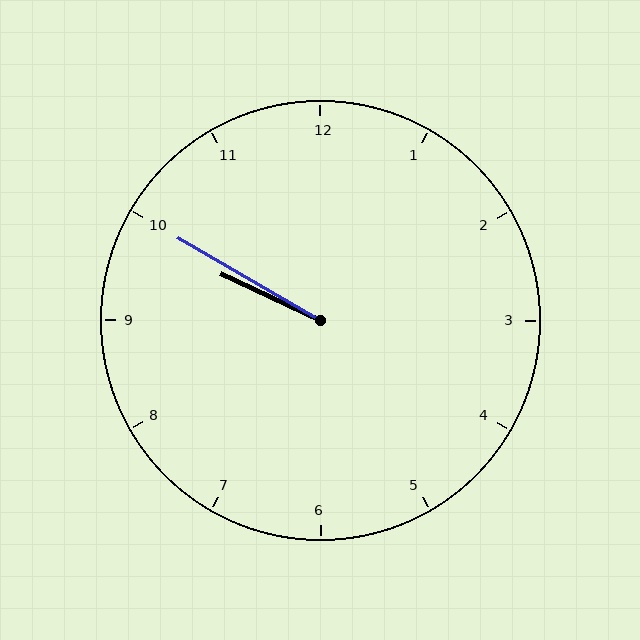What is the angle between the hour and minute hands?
Approximately 5 degrees.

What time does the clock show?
9:50.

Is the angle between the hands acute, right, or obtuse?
It is acute.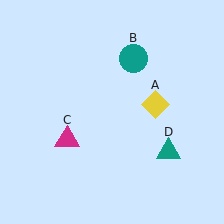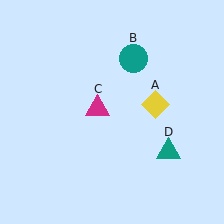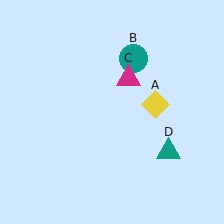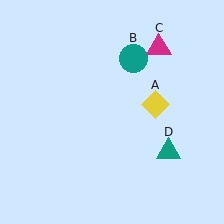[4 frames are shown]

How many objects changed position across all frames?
1 object changed position: magenta triangle (object C).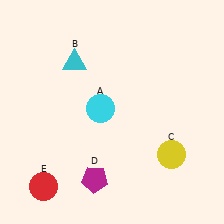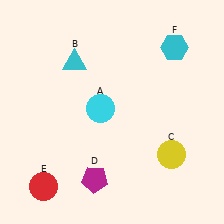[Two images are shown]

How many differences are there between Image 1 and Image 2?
There is 1 difference between the two images.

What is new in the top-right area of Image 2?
A cyan hexagon (F) was added in the top-right area of Image 2.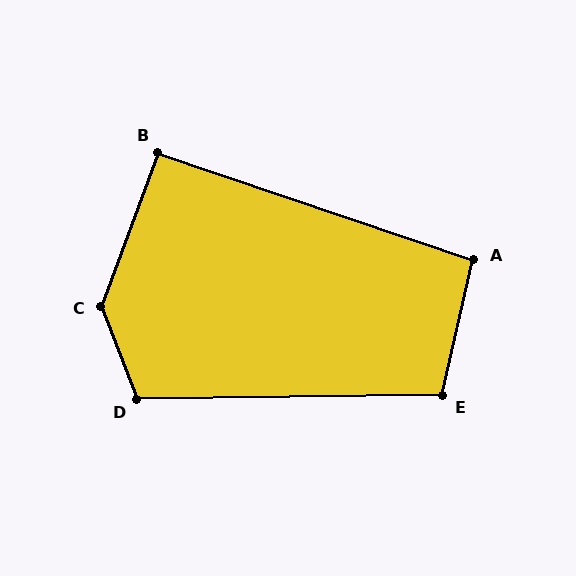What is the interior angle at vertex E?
Approximately 104 degrees (obtuse).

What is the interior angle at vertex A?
Approximately 96 degrees (obtuse).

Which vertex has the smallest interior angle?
B, at approximately 91 degrees.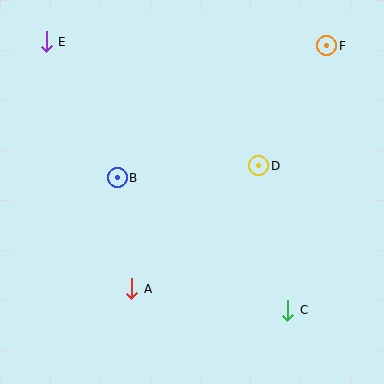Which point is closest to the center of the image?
Point D at (259, 166) is closest to the center.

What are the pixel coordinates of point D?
Point D is at (259, 166).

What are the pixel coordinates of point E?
Point E is at (46, 42).